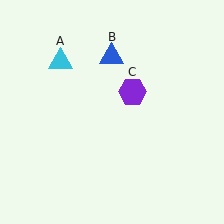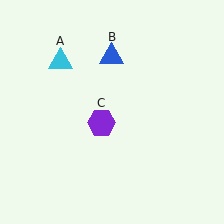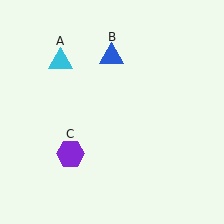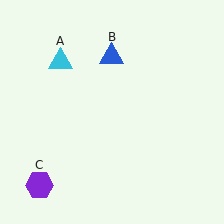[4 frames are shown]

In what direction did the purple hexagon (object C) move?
The purple hexagon (object C) moved down and to the left.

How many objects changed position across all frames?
1 object changed position: purple hexagon (object C).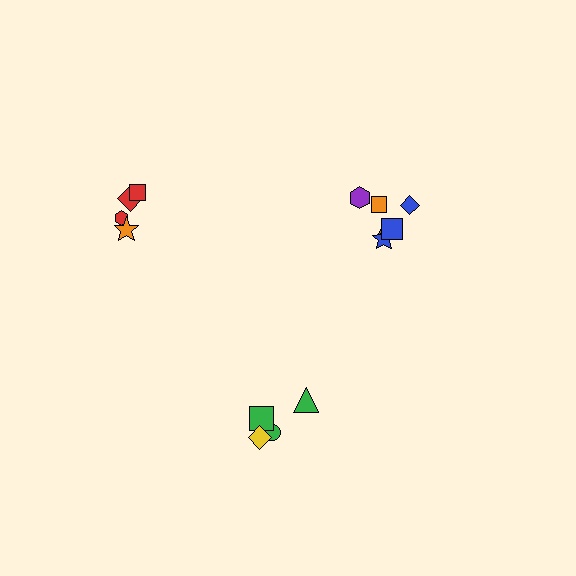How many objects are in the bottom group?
There are 4 objects.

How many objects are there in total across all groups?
There are 14 objects.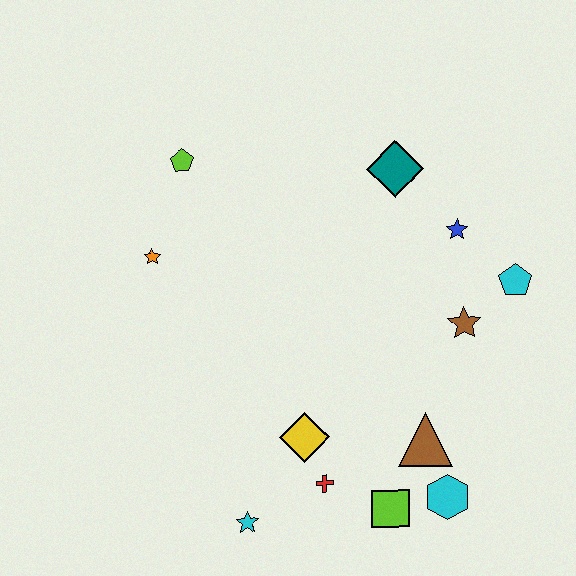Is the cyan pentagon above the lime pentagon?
No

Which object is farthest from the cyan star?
The teal diamond is farthest from the cyan star.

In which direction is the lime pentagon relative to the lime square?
The lime pentagon is above the lime square.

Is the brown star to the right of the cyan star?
Yes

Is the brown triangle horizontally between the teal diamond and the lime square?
No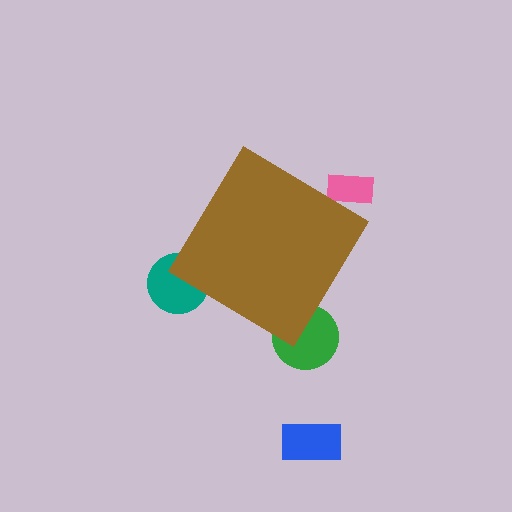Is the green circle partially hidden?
Yes, the green circle is partially hidden behind the brown diamond.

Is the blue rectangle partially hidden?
No, the blue rectangle is fully visible.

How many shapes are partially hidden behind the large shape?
3 shapes are partially hidden.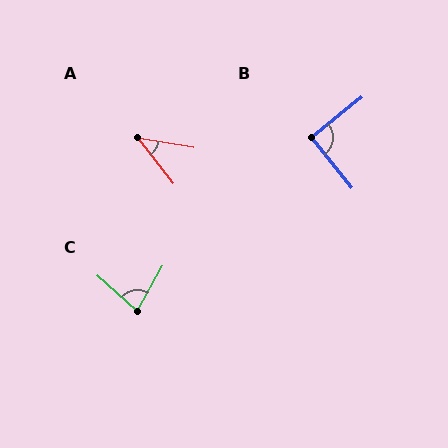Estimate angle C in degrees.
Approximately 78 degrees.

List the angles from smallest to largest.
A (43°), C (78°), B (90°).